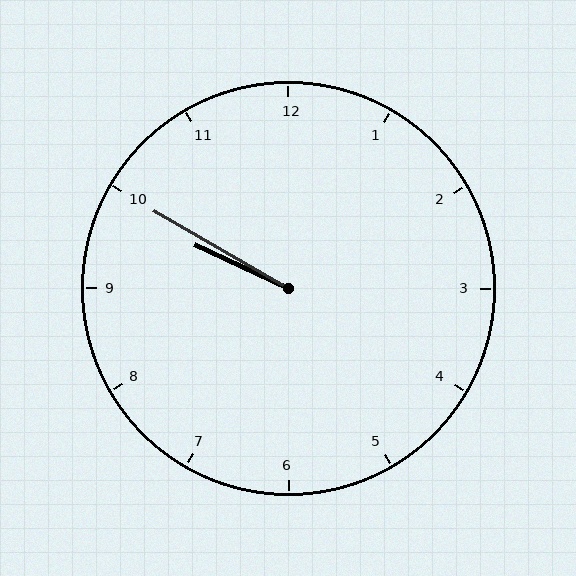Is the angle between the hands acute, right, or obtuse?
It is acute.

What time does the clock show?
9:50.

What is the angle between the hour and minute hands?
Approximately 5 degrees.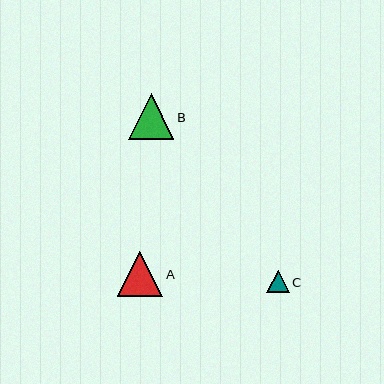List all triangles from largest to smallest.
From largest to smallest: B, A, C.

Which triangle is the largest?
Triangle B is the largest with a size of approximately 46 pixels.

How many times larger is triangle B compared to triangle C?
Triangle B is approximately 2.0 times the size of triangle C.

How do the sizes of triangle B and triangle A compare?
Triangle B and triangle A are approximately the same size.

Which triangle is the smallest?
Triangle C is the smallest with a size of approximately 23 pixels.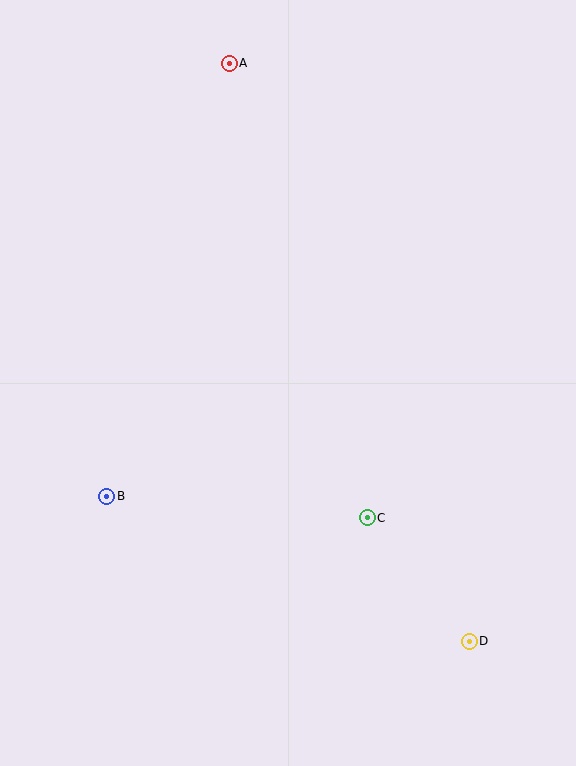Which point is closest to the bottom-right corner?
Point D is closest to the bottom-right corner.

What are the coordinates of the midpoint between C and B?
The midpoint between C and B is at (237, 507).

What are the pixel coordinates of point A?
Point A is at (229, 63).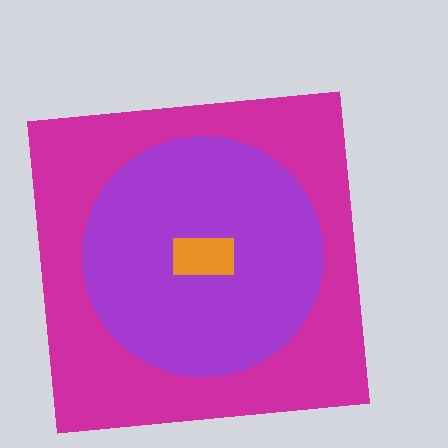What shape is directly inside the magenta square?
The purple circle.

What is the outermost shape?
The magenta square.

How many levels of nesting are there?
3.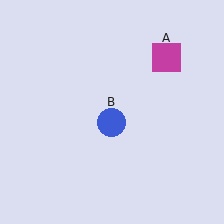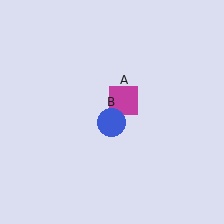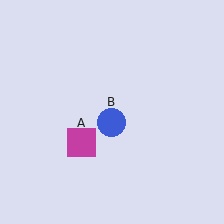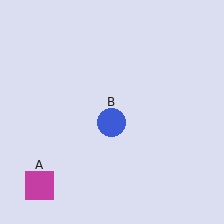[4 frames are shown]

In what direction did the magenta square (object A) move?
The magenta square (object A) moved down and to the left.